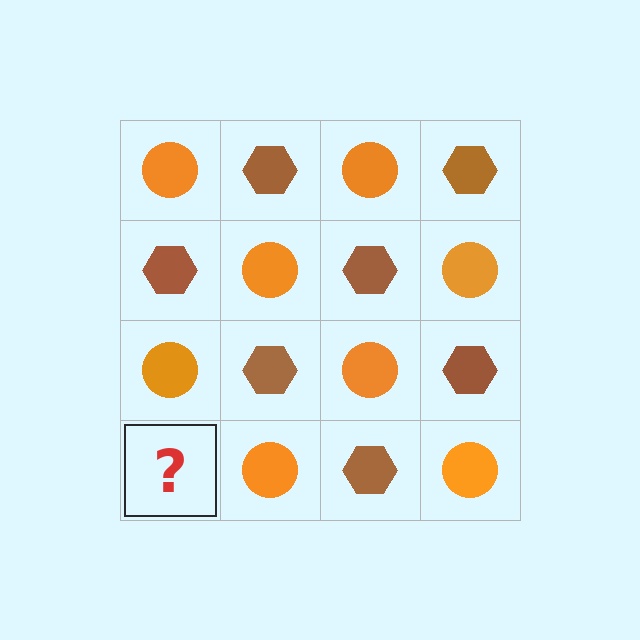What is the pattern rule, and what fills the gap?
The rule is that it alternates orange circle and brown hexagon in a checkerboard pattern. The gap should be filled with a brown hexagon.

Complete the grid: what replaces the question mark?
The question mark should be replaced with a brown hexagon.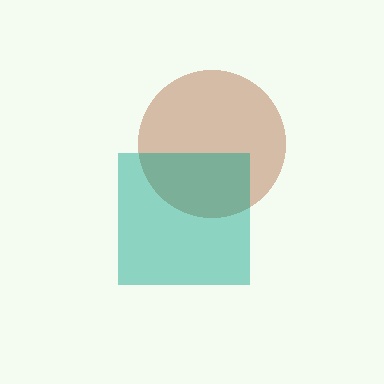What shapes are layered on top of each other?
The layered shapes are: a brown circle, a teal square.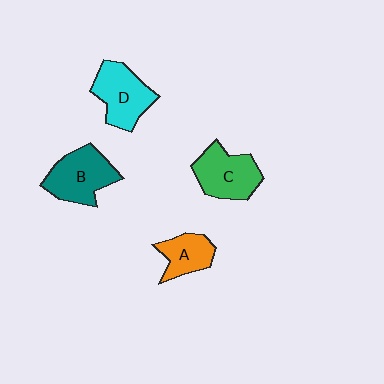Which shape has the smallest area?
Shape A (orange).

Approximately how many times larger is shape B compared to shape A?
Approximately 1.6 times.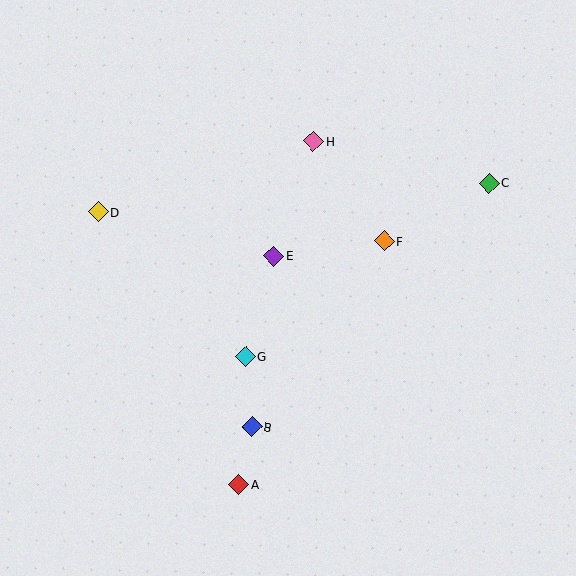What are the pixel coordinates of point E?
Point E is at (273, 256).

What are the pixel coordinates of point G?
Point G is at (245, 357).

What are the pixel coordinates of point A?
Point A is at (239, 485).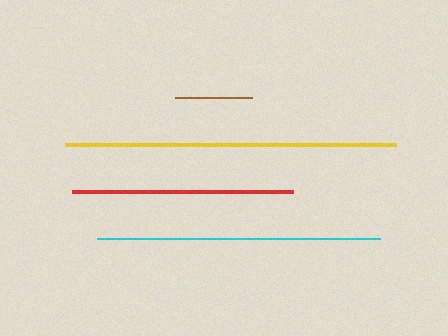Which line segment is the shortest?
The brown line is the shortest at approximately 76 pixels.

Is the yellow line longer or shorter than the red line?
The yellow line is longer than the red line.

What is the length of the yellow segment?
The yellow segment is approximately 331 pixels long.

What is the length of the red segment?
The red segment is approximately 221 pixels long.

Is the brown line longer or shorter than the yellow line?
The yellow line is longer than the brown line.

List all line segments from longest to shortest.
From longest to shortest: yellow, cyan, red, brown.